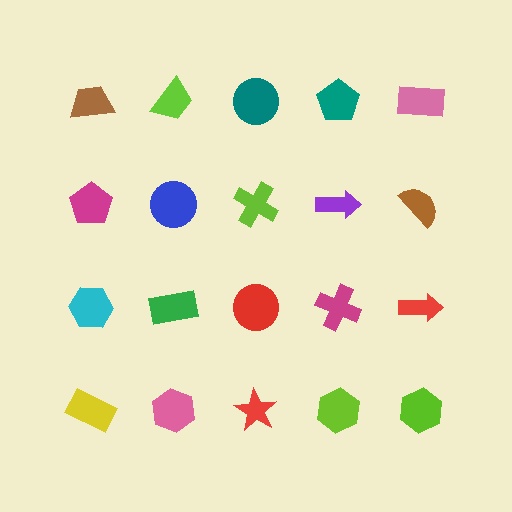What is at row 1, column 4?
A teal pentagon.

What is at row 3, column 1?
A cyan hexagon.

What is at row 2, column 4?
A purple arrow.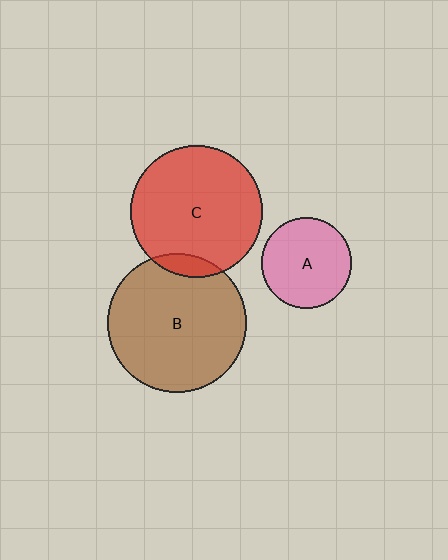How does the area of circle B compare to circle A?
Approximately 2.4 times.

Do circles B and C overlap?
Yes.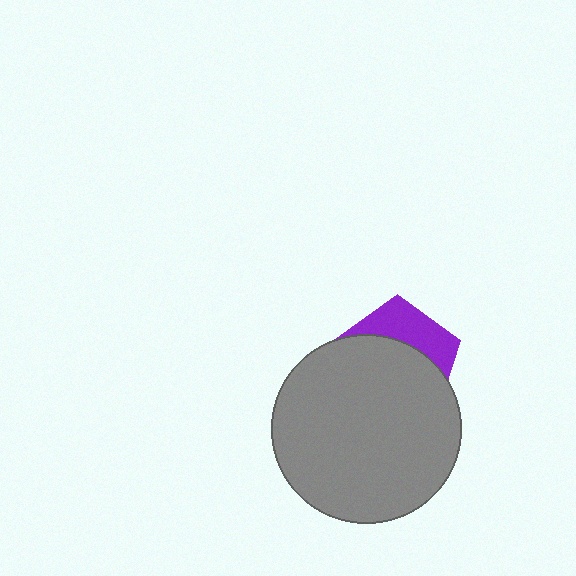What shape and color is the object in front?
The object in front is a gray circle.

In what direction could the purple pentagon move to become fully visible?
The purple pentagon could move up. That would shift it out from behind the gray circle entirely.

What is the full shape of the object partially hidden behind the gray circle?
The partially hidden object is a purple pentagon.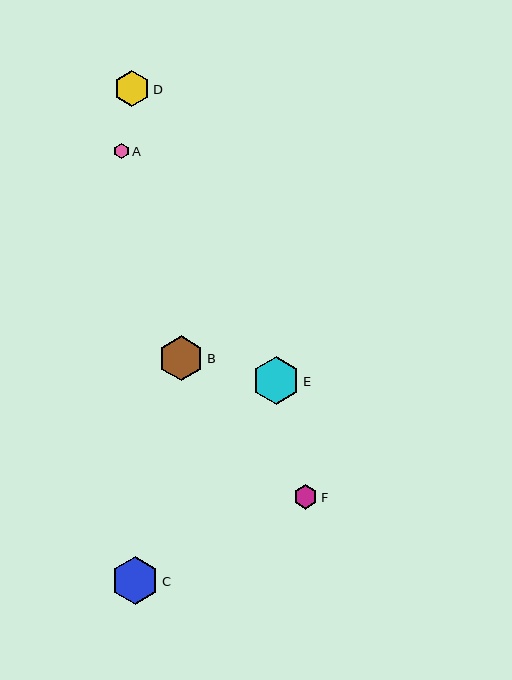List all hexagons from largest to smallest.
From largest to smallest: C, E, B, D, F, A.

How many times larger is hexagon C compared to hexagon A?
Hexagon C is approximately 3.1 times the size of hexagon A.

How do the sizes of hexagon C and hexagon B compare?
Hexagon C and hexagon B are approximately the same size.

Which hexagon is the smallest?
Hexagon A is the smallest with a size of approximately 15 pixels.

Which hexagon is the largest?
Hexagon C is the largest with a size of approximately 47 pixels.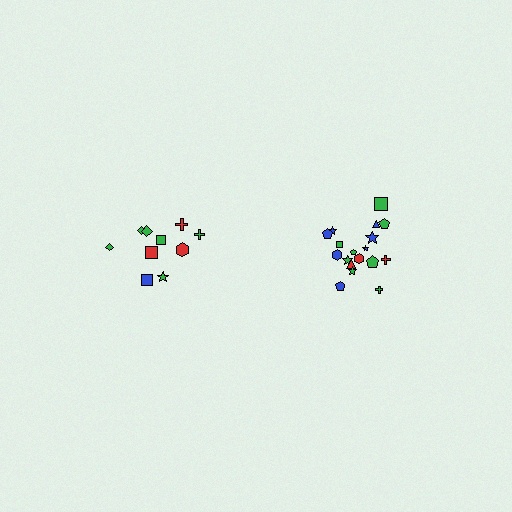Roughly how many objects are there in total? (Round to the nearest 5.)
Roughly 30 objects in total.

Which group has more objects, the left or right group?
The right group.